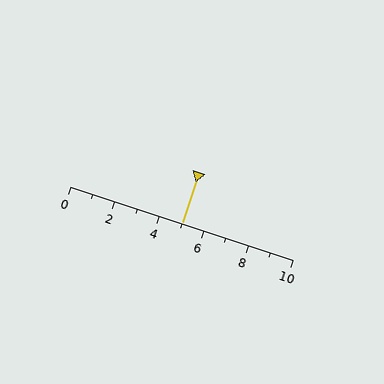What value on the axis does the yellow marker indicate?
The marker indicates approximately 5.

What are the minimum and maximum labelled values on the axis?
The axis runs from 0 to 10.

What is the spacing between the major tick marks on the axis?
The major ticks are spaced 2 apart.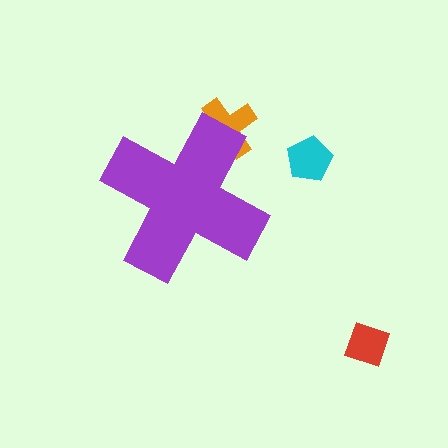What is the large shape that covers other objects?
A purple cross.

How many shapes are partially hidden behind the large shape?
1 shape is partially hidden.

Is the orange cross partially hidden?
Yes, the orange cross is partially hidden behind the purple cross.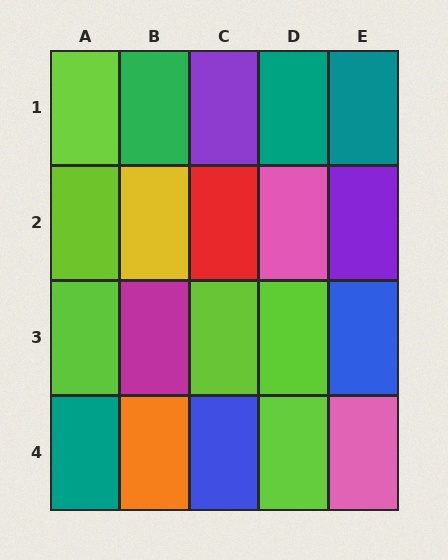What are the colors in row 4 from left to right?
Teal, orange, blue, lime, pink.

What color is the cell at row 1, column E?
Teal.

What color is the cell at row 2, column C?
Red.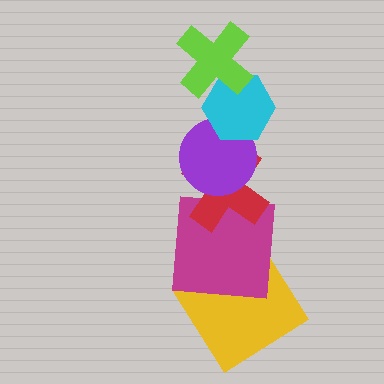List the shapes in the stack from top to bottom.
From top to bottom: the lime cross, the cyan hexagon, the purple circle, the red cross, the magenta square, the yellow diamond.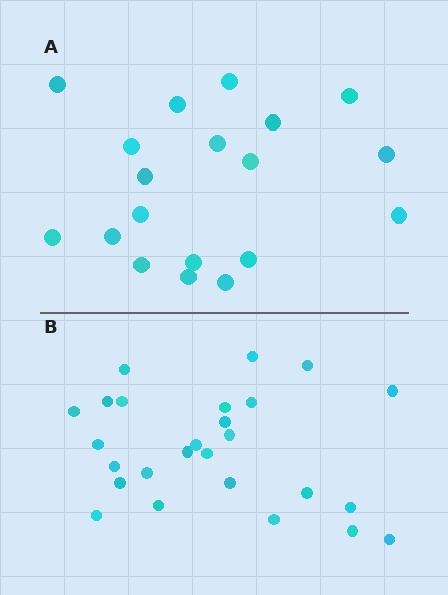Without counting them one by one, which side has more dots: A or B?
Region B (the bottom region) has more dots.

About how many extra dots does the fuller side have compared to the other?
Region B has roughly 8 or so more dots than region A.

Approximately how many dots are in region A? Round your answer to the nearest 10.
About 20 dots. (The exact count is 19, which rounds to 20.)